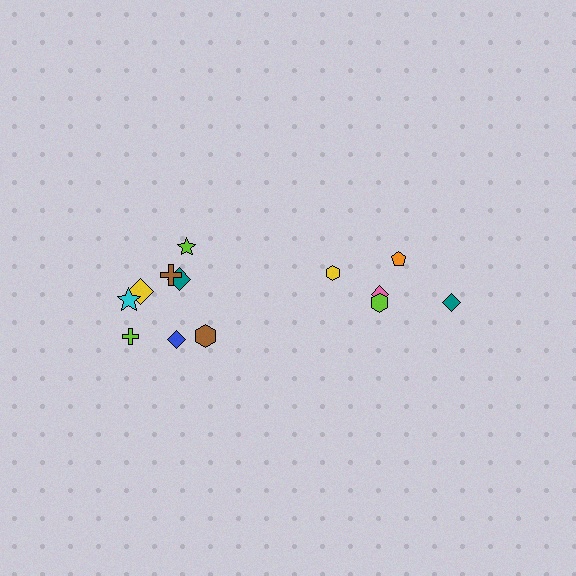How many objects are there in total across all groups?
There are 13 objects.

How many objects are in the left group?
There are 8 objects.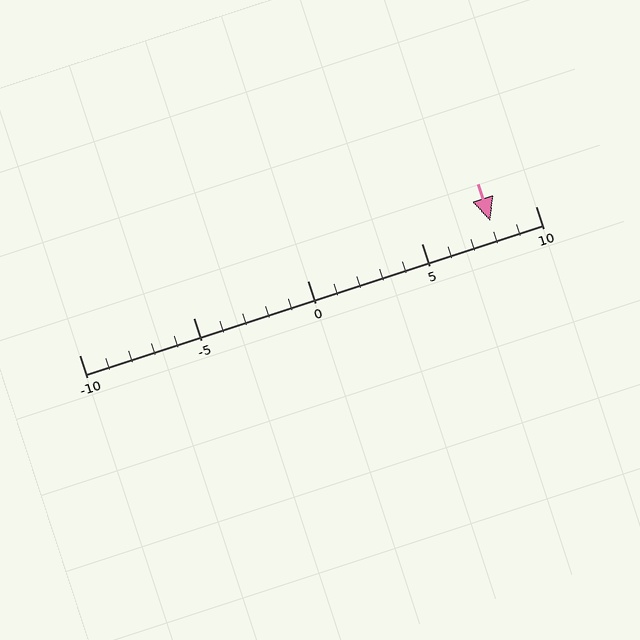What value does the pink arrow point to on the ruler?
The pink arrow points to approximately 8.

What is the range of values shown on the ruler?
The ruler shows values from -10 to 10.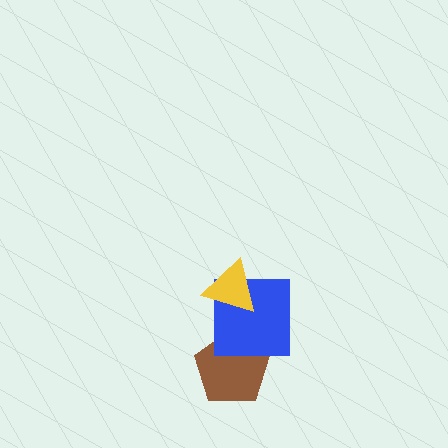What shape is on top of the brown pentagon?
The blue square is on top of the brown pentagon.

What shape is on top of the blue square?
The yellow triangle is on top of the blue square.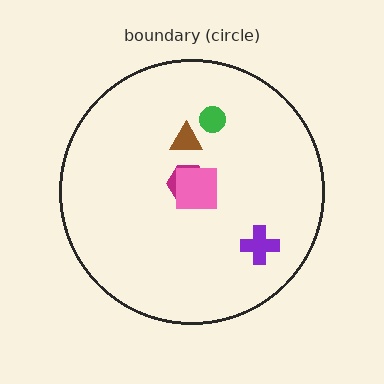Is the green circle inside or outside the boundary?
Inside.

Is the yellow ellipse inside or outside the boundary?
Inside.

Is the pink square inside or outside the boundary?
Inside.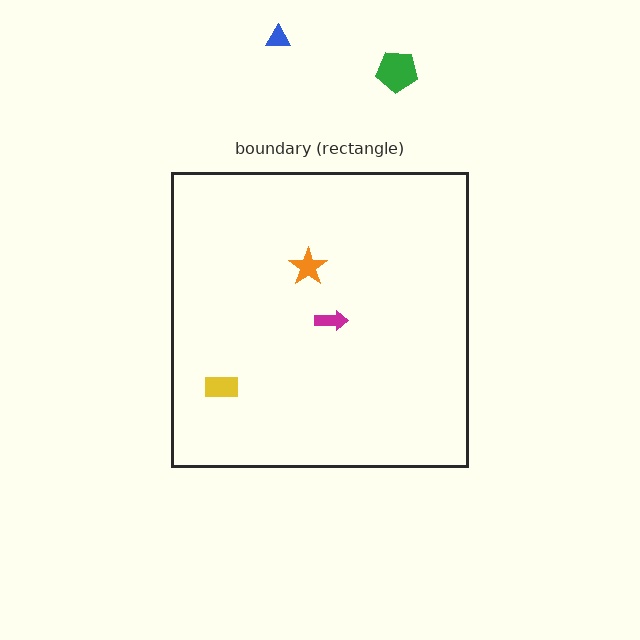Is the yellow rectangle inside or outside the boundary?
Inside.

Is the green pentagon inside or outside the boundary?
Outside.